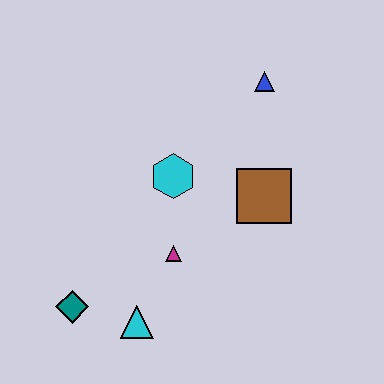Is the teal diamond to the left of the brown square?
Yes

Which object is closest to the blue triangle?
The brown square is closest to the blue triangle.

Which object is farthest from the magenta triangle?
The blue triangle is farthest from the magenta triangle.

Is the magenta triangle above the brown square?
No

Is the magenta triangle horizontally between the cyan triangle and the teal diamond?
No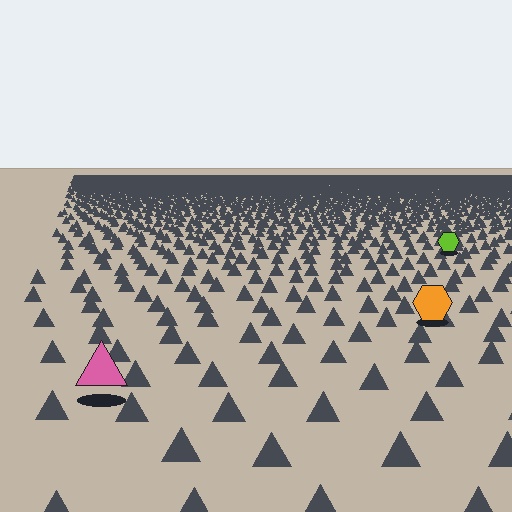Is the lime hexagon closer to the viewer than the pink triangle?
No. The pink triangle is closer — you can tell from the texture gradient: the ground texture is coarser near it.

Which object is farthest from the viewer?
The lime hexagon is farthest from the viewer. It appears smaller and the ground texture around it is denser.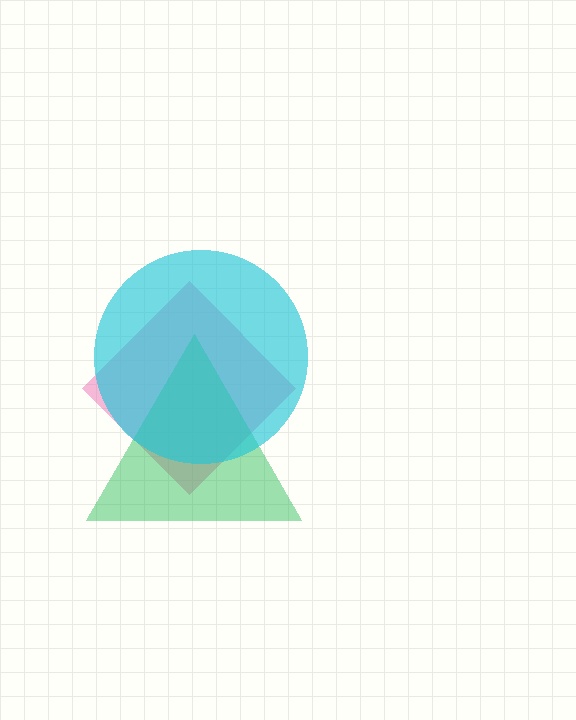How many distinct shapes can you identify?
There are 3 distinct shapes: a pink diamond, a green triangle, a cyan circle.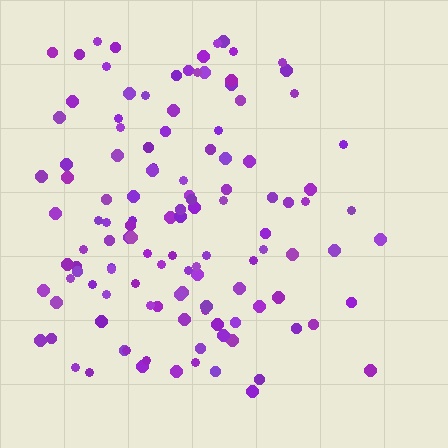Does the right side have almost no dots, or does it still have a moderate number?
Still a moderate number, just noticeably fewer than the left.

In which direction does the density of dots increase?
From right to left, with the left side densest.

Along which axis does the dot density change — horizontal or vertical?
Horizontal.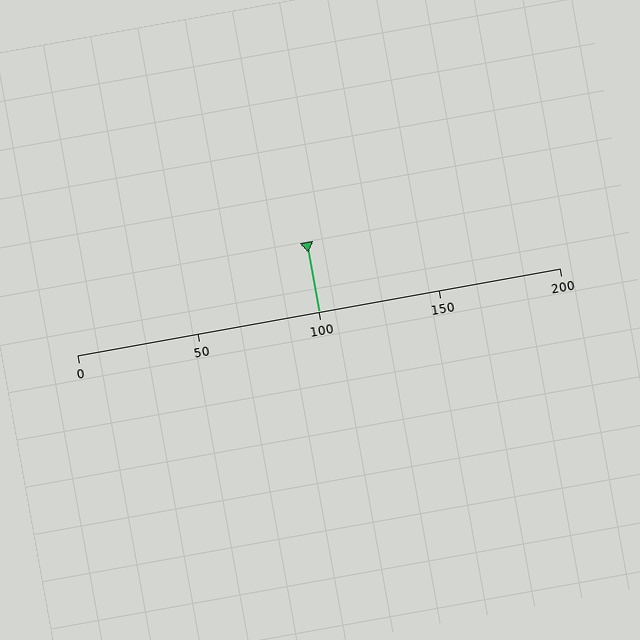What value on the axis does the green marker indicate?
The marker indicates approximately 100.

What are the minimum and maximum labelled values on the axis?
The axis runs from 0 to 200.